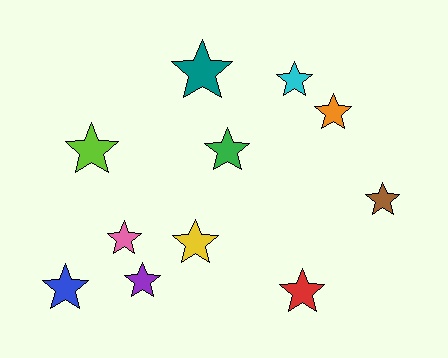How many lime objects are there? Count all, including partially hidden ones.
There is 1 lime object.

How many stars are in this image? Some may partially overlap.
There are 11 stars.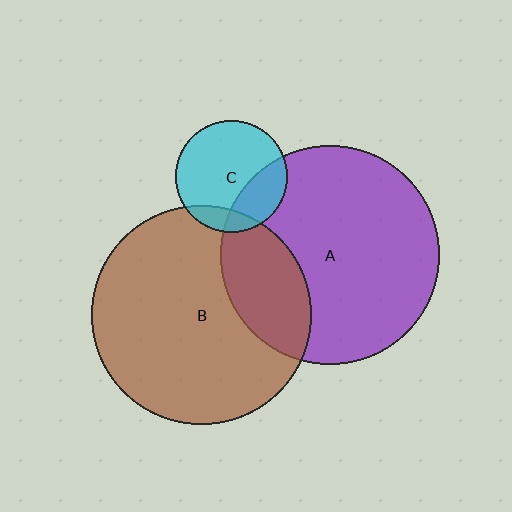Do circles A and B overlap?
Yes.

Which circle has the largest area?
Circle B (brown).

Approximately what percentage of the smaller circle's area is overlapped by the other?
Approximately 25%.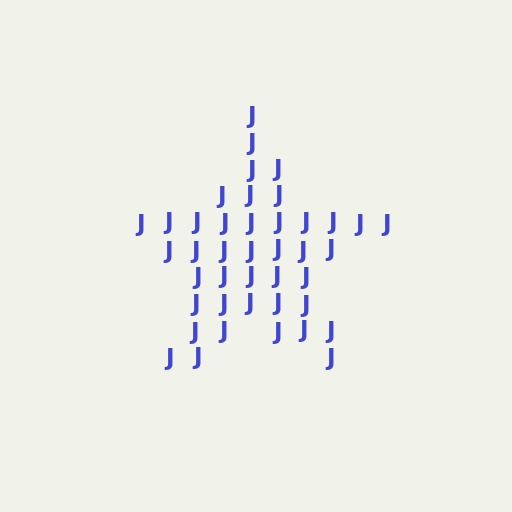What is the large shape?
The large shape is a star.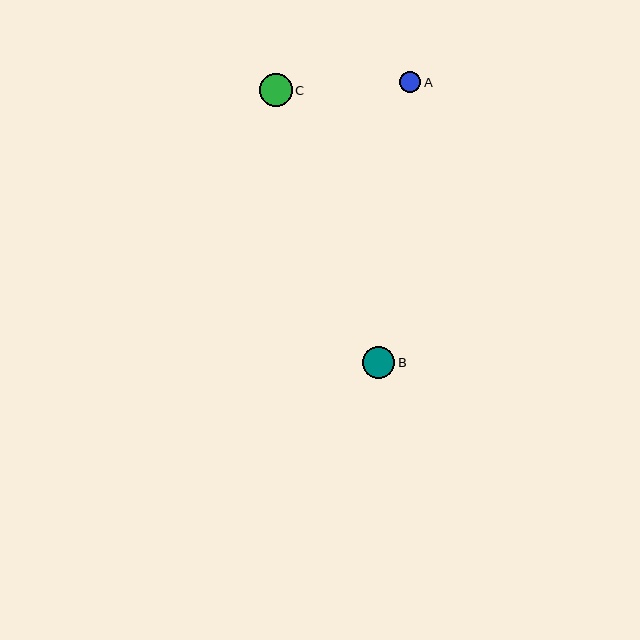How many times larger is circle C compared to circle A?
Circle C is approximately 1.6 times the size of circle A.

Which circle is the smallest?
Circle A is the smallest with a size of approximately 21 pixels.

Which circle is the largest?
Circle C is the largest with a size of approximately 33 pixels.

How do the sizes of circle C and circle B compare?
Circle C and circle B are approximately the same size.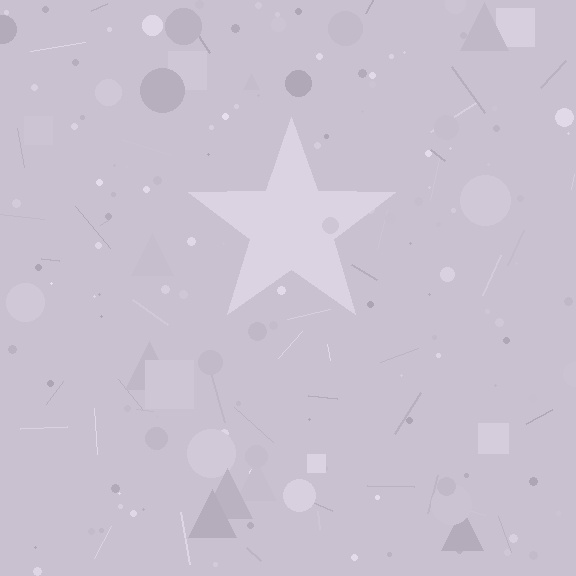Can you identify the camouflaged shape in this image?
The camouflaged shape is a star.